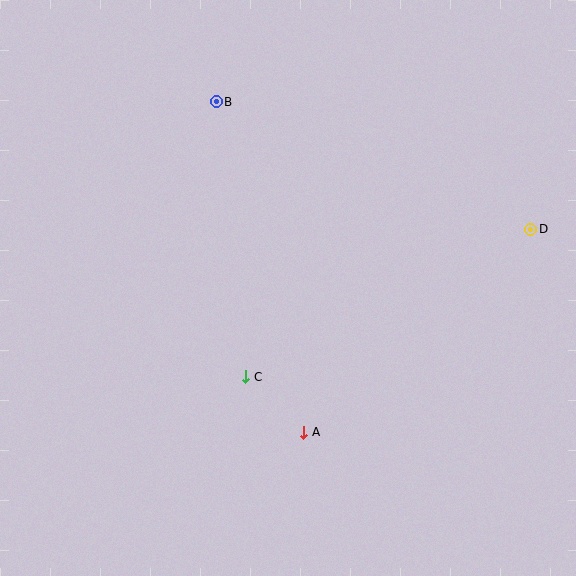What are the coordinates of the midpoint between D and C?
The midpoint between D and C is at (388, 303).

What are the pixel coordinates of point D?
Point D is at (531, 229).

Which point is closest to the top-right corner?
Point D is closest to the top-right corner.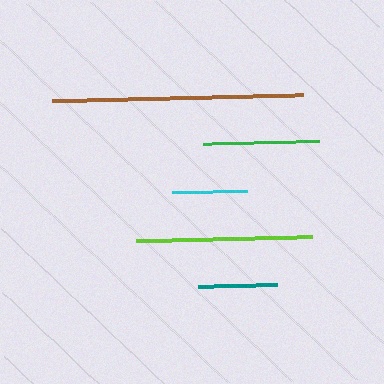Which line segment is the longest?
The brown line is the longest at approximately 251 pixels.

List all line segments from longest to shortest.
From longest to shortest: brown, lime, green, teal, cyan.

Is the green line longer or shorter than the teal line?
The green line is longer than the teal line.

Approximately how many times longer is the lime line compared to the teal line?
The lime line is approximately 2.2 times the length of the teal line.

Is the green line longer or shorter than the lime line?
The lime line is longer than the green line.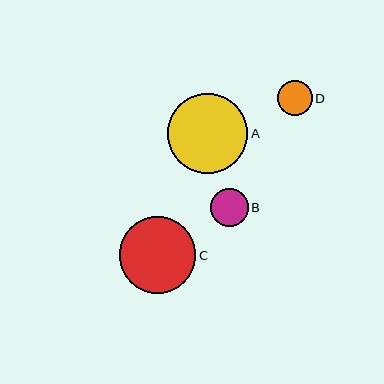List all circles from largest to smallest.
From largest to smallest: A, C, B, D.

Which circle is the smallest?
Circle D is the smallest with a size of approximately 35 pixels.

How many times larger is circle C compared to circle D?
Circle C is approximately 2.2 times the size of circle D.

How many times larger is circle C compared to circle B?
Circle C is approximately 2.0 times the size of circle B.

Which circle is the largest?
Circle A is the largest with a size of approximately 80 pixels.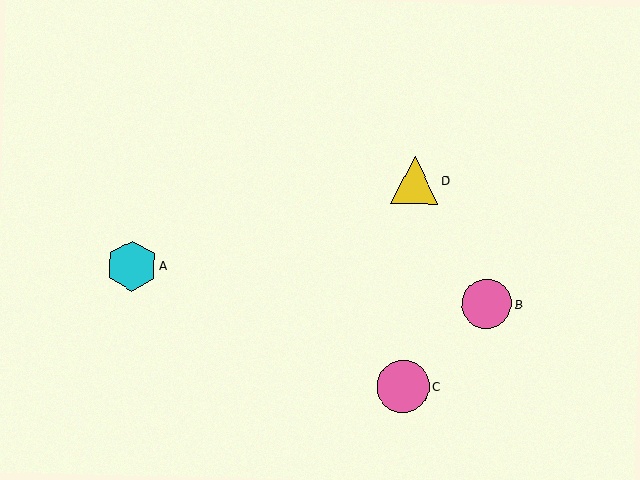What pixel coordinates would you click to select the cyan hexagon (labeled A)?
Click at (132, 266) to select the cyan hexagon A.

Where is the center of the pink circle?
The center of the pink circle is at (486, 304).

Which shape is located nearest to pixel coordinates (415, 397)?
The pink circle (labeled C) at (403, 386) is nearest to that location.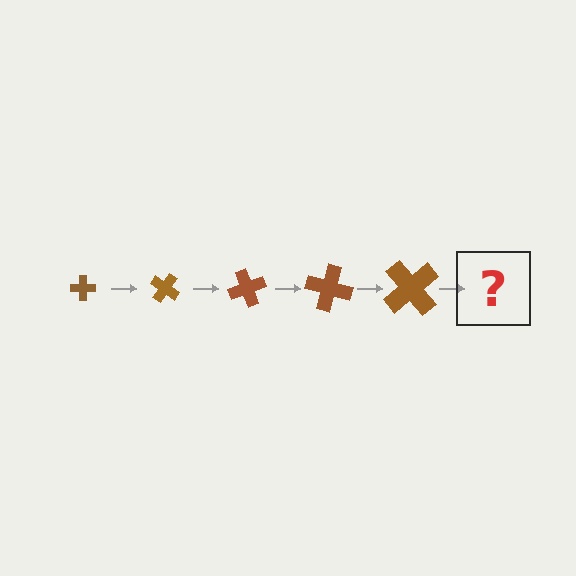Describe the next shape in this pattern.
It should be a cross, larger than the previous one and rotated 175 degrees from the start.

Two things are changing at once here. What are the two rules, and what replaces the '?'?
The two rules are that the cross grows larger each step and it rotates 35 degrees each step. The '?' should be a cross, larger than the previous one and rotated 175 degrees from the start.